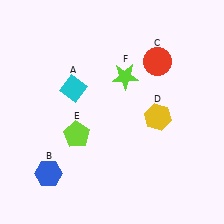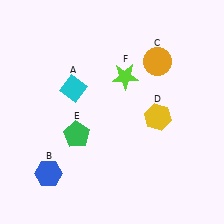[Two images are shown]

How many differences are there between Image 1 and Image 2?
There are 2 differences between the two images.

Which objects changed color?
C changed from red to orange. E changed from lime to green.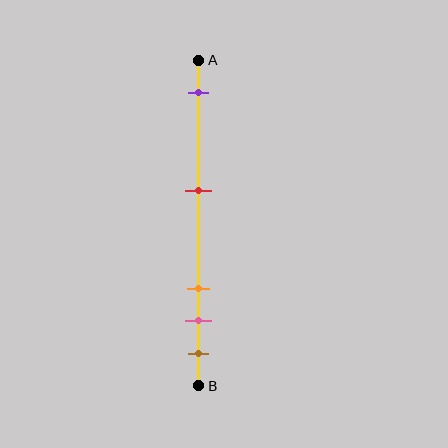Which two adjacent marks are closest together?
The pink and brown marks are the closest adjacent pair.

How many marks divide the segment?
There are 5 marks dividing the segment.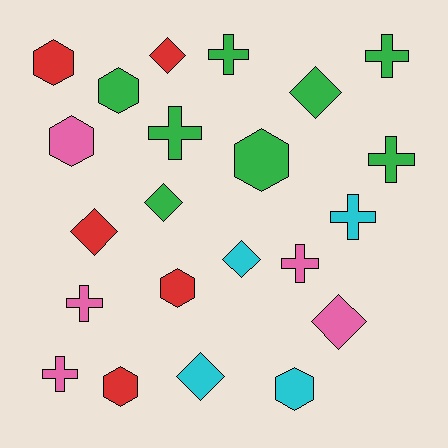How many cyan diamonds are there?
There are 2 cyan diamonds.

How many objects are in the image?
There are 22 objects.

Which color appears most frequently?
Green, with 8 objects.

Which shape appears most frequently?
Cross, with 8 objects.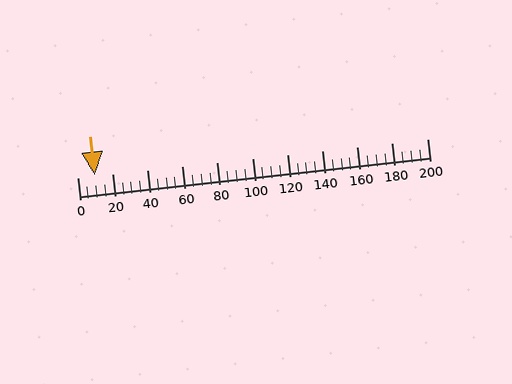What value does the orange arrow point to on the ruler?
The orange arrow points to approximately 10.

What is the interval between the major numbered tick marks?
The major tick marks are spaced 20 units apart.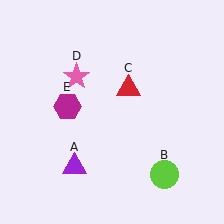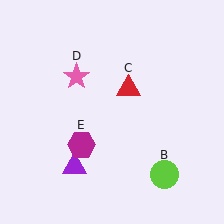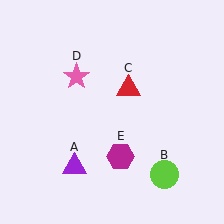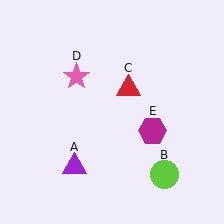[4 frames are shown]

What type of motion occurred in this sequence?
The magenta hexagon (object E) rotated counterclockwise around the center of the scene.